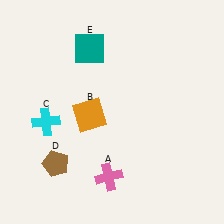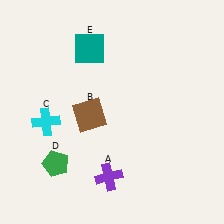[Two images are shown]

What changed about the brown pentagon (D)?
In Image 1, D is brown. In Image 2, it changed to green.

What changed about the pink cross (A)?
In Image 1, A is pink. In Image 2, it changed to purple.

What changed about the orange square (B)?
In Image 1, B is orange. In Image 2, it changed to brown.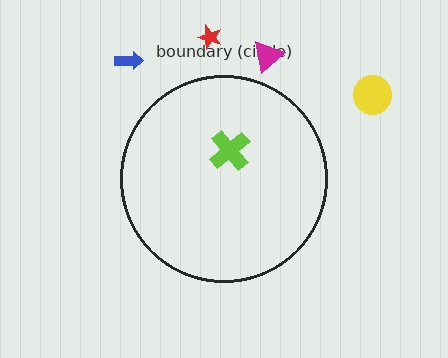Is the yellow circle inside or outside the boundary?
Outside.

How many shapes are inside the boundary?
1 inside, 4 outside.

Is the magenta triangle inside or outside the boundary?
Outside.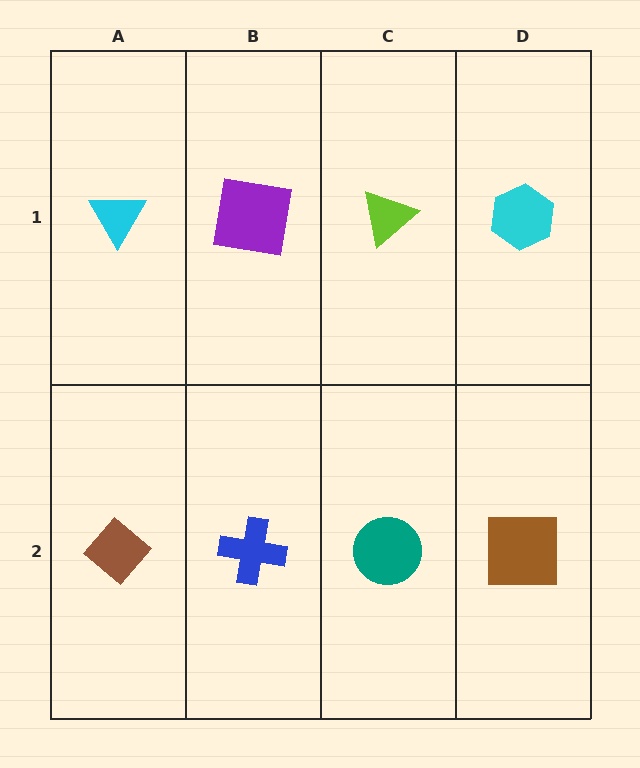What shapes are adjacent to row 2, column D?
A cyan hexagon (row 1, column D), a teal circle (row 2, column C).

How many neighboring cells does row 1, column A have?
2.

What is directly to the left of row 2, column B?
A brown diamond.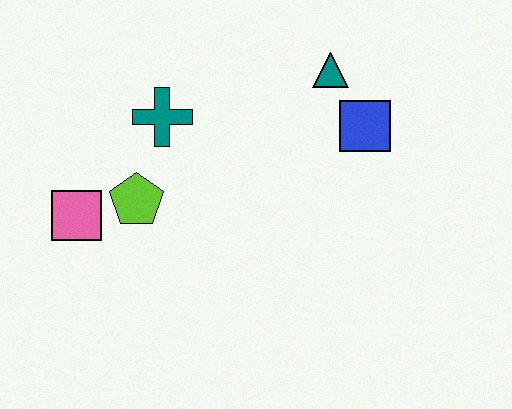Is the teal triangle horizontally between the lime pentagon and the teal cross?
No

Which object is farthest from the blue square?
The pink square is farthest from the blue square.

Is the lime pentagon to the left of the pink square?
No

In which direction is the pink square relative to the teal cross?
The pink square is below the teal cross.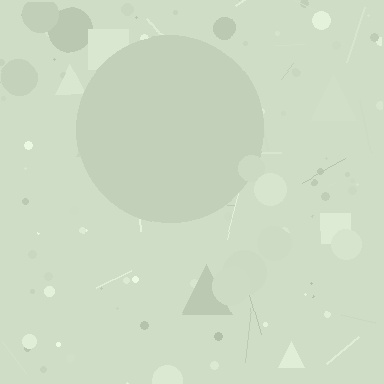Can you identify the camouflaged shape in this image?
The camouflaged shape is a circle.